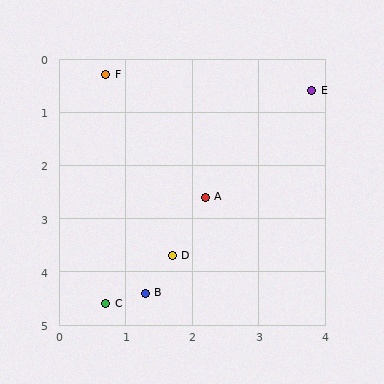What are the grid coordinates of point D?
Point D is at approximately (1.7, 3.7).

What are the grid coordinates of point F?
Point F is at approximately (0.7, 0.3).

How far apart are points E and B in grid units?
Points E and B are about 4.5 grid units apart.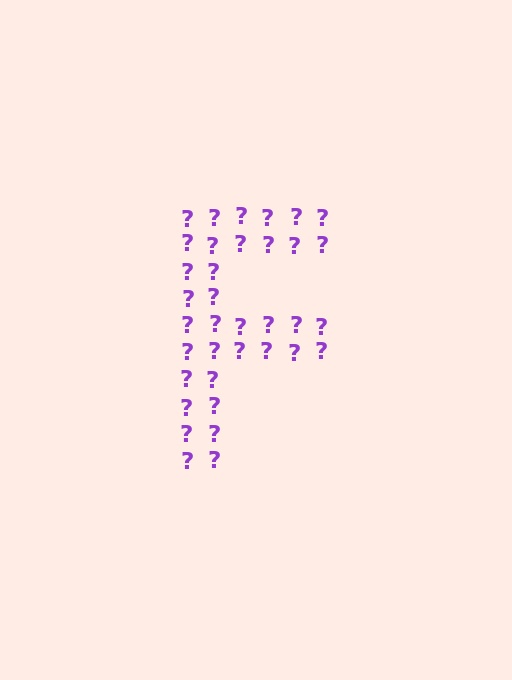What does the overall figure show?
The overall figure shows the letter F.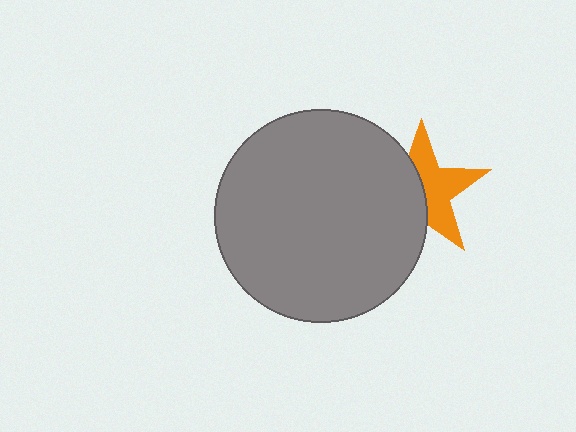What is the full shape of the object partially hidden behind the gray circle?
The partially hidden object is an orange star.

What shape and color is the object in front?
The object in front is a gray circle.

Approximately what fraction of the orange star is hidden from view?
Roughly 47% of the orange star is hidden behind the gray circle.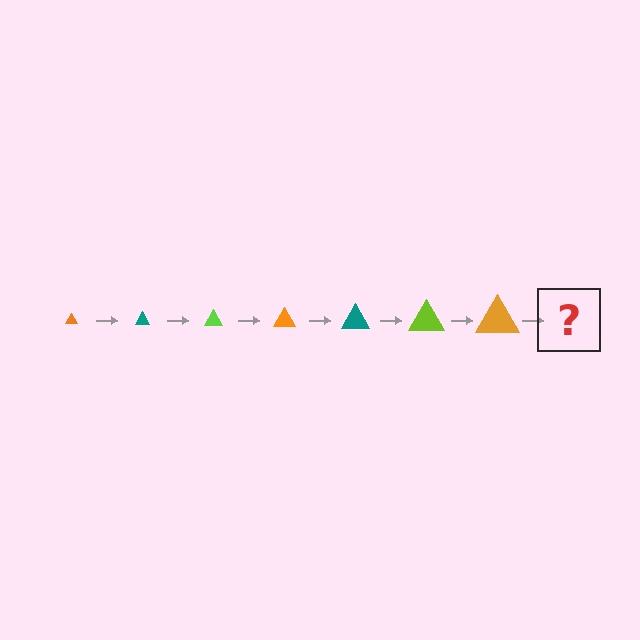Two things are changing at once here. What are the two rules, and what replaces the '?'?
The two rules are that the triangle grows larger each step and the color cycles through orange, teal, and lime. The '?' should be a teal triangle, larger than the previous one.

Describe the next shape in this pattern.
It should be a teal triangle, larger than the previous one.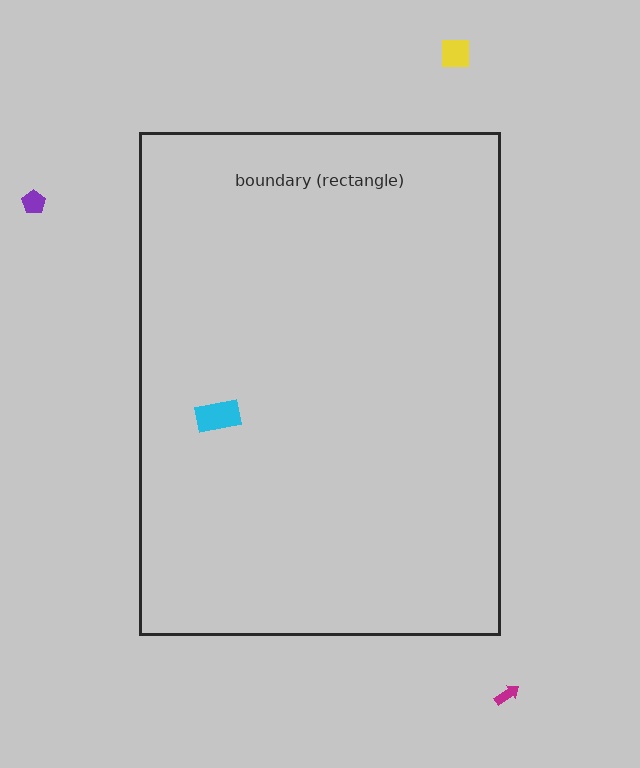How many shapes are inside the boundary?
1 inside, 3 outside.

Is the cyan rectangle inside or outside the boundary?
Inside.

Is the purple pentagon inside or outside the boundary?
Outside.